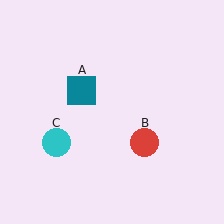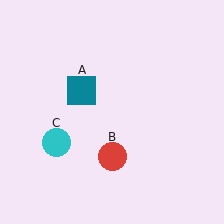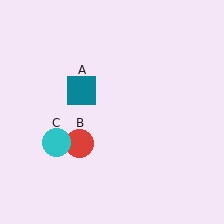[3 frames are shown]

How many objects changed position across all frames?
1 object changed position: red circle (object B).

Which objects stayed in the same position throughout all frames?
Teal square (object A) and cyan circle (object C) remained stationary.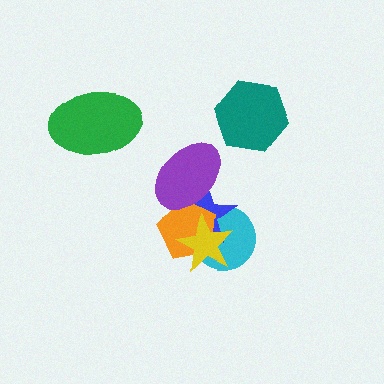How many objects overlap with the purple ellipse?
2 objects overlap with the purple ellipse.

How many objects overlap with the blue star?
4 objects overlap with the blue star.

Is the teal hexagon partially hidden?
No, no other shape covers it.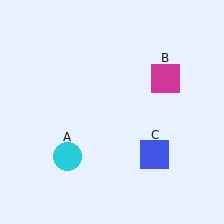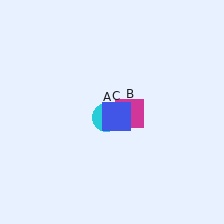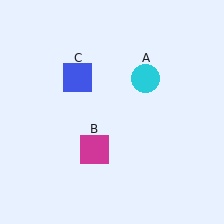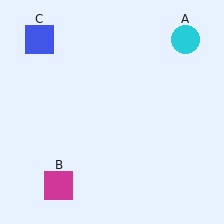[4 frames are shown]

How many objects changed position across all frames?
3 objects changed position: cyan circle (object A), magenta square (object B), blue square (object C).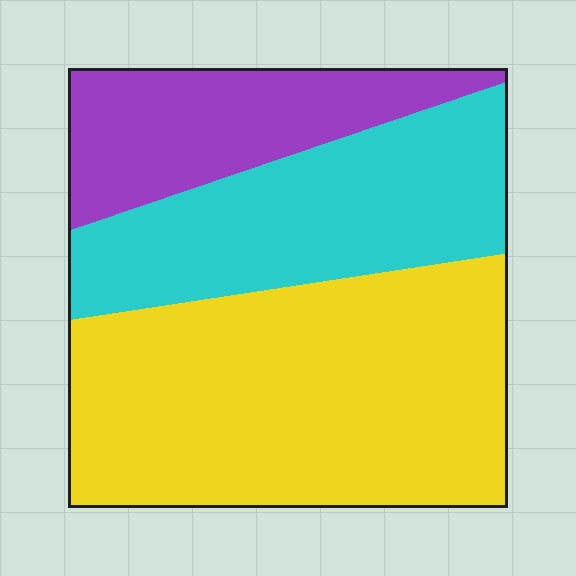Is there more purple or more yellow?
Yellow.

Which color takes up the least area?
Purple, at roughly 20%.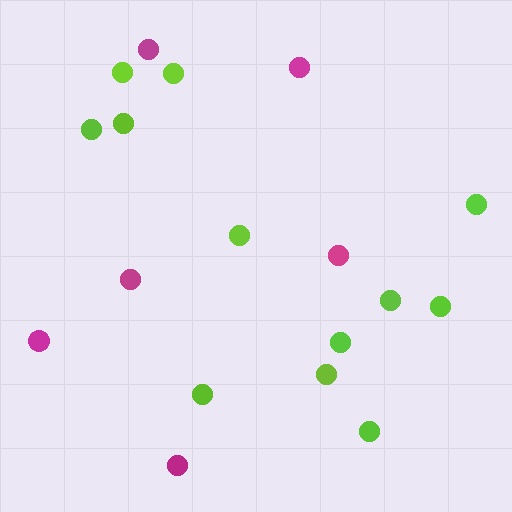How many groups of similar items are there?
There are 2 groups: one group of magenta circles (6) and one group of lime circles (12).